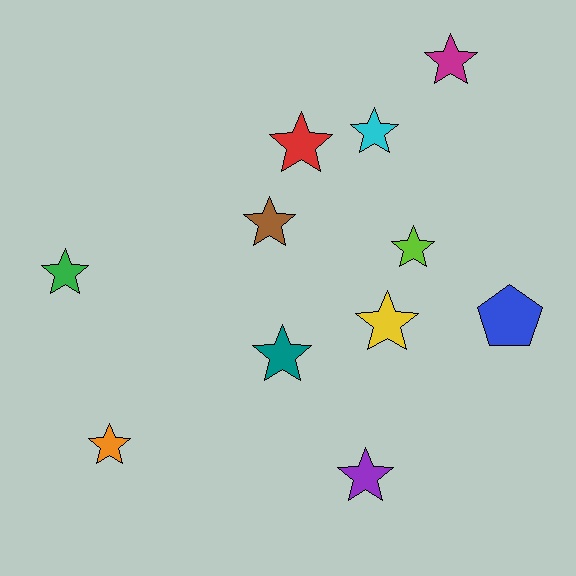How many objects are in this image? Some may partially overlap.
There are 11 objects.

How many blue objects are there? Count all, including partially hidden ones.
There is 1 blue object.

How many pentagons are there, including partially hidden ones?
There is 1 pentagon.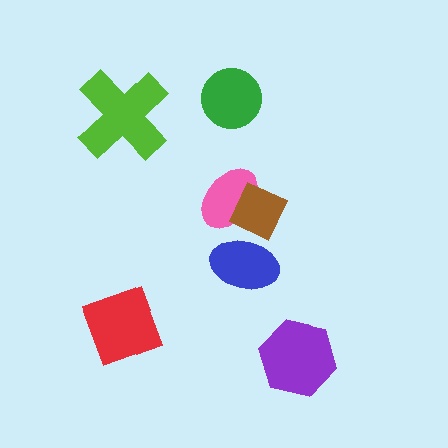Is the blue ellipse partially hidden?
Yes, it is partially covered by another shape.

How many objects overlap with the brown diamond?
2 objects overlap with the brown diamond.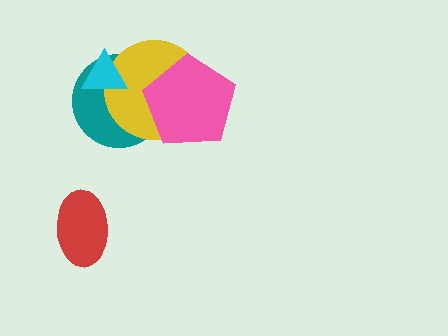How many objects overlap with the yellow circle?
3 objects overlap with the yellow circle.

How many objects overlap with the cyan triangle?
2 objects overlap with the cyan triangle.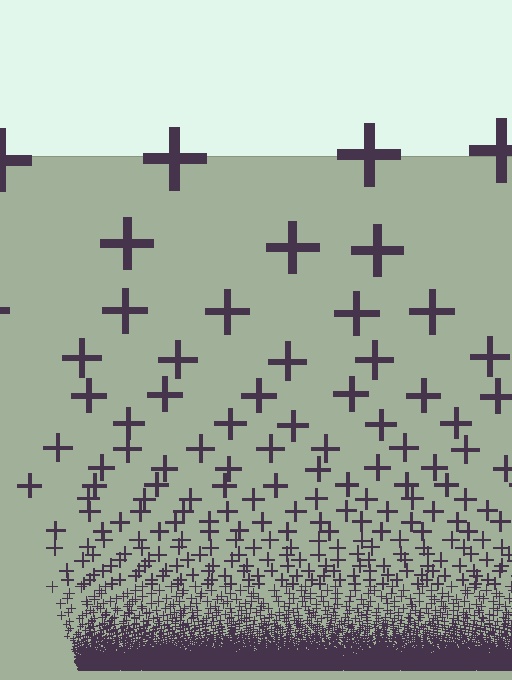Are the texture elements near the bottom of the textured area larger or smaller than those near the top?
Smaller. The gradient is inverted — elements near the bottom are smaller and denser.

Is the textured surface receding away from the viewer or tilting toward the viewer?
The surface appears to tilt toward the viewer. Texture elements get larger and sparser toward the top.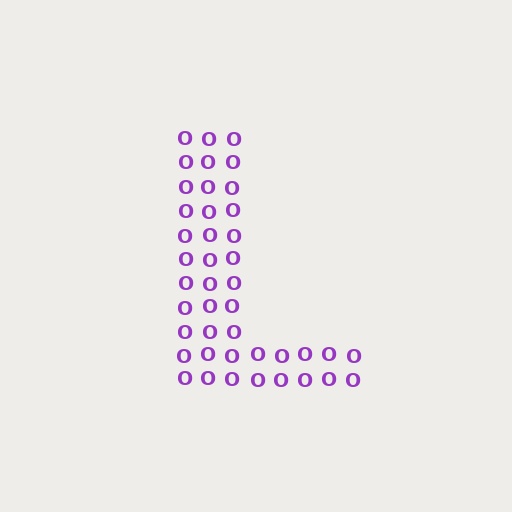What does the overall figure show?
The overall figure shows the letter L.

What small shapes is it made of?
It is made of small letter O's.